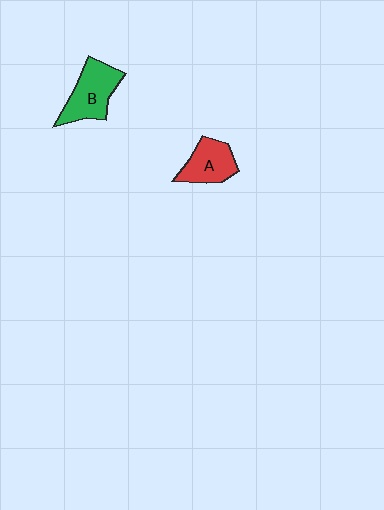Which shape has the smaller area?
Shape A (red).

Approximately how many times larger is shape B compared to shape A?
Approximately 1.3 times.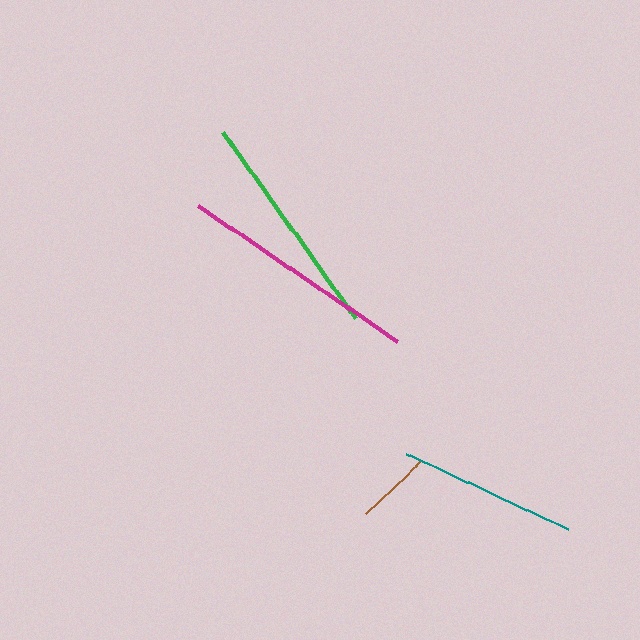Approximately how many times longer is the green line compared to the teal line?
The green line is approximately 1.3 times the length of the teal line.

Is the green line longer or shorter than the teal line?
The green line is longer than the teal line.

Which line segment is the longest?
The magenta line is the longest at approximately 241 pixels.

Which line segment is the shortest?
The brown line is the shortest at approximately 77 pixels.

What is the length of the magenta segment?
The magenta segment is approximately 241 pixels long.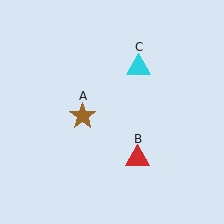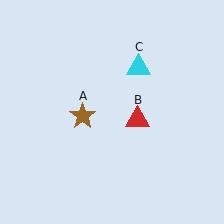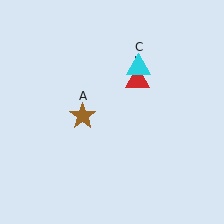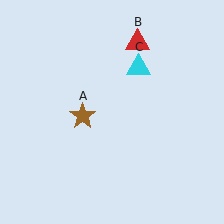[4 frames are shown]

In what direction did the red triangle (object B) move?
The red triangle (object B) moved up.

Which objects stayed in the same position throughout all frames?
Brown star (object A) and cyan triangle (object C) remained stationary.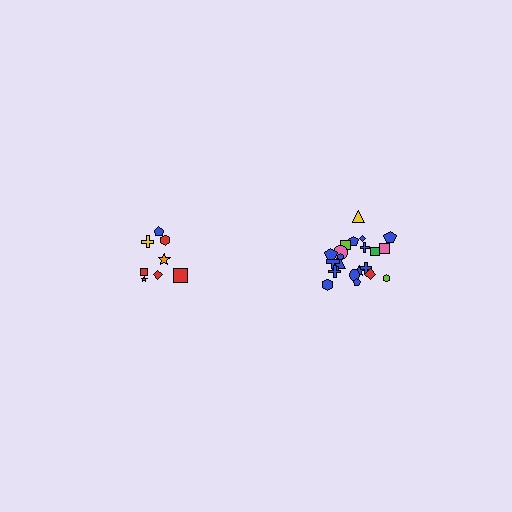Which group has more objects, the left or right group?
The right group.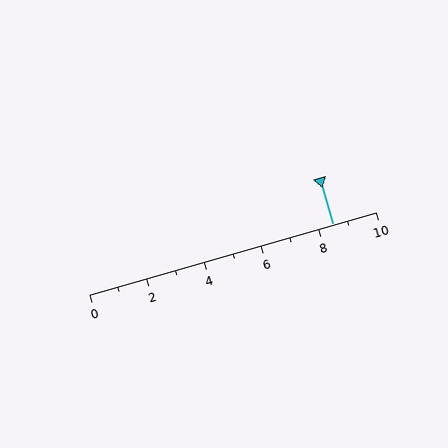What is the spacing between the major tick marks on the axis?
The major ticks are spaced 2 apart.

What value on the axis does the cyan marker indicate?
The marker indicates approximately 8.5.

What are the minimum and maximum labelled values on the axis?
The axis runs from 0 to 10.